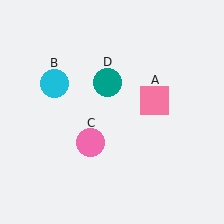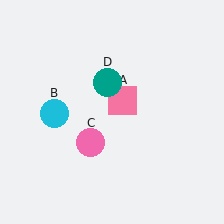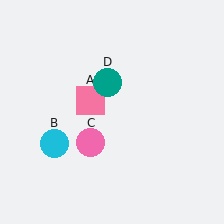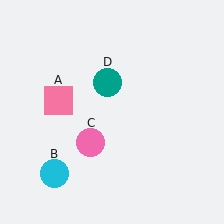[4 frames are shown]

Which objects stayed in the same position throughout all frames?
Pink circle (object C) and teal circle (object D) remained stationary.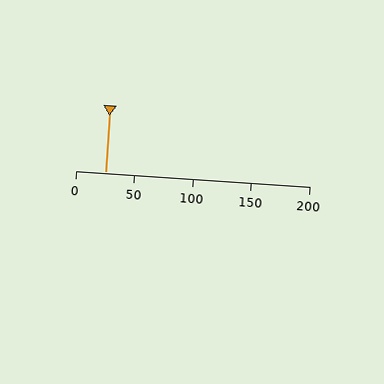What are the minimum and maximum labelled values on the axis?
The axis runs from 0 to 200.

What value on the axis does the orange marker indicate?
The marker indicates approximately 25.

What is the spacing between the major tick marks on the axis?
The major ticks are spaced 50 apart.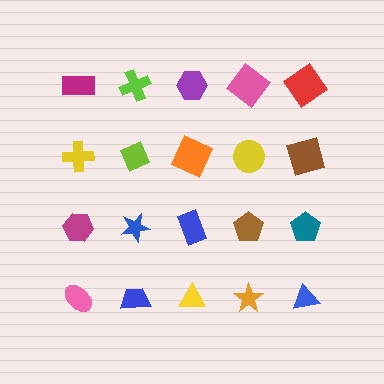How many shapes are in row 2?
5 shapes.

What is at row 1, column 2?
A lime cross.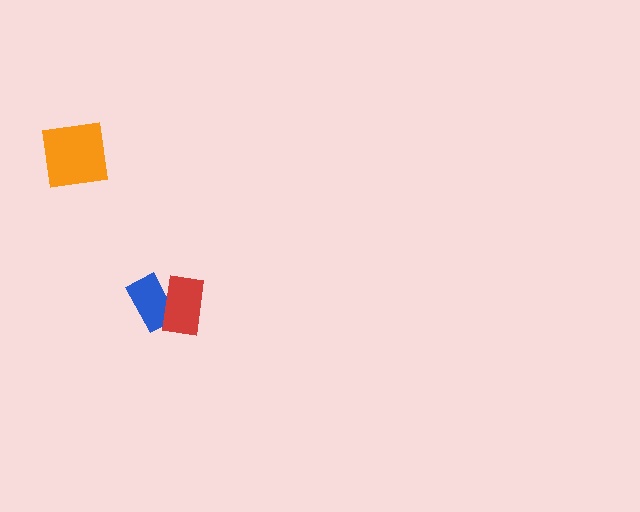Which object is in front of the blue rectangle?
The red rectangle is in front of the blue rectangle.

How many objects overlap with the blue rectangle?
1 object overlaps with the blue rectangle.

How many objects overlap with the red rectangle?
1 object overlaps with the red rectangle.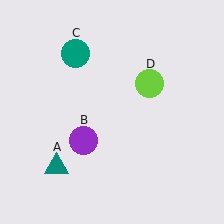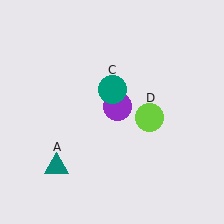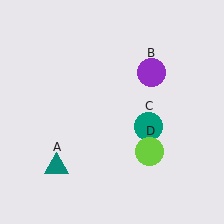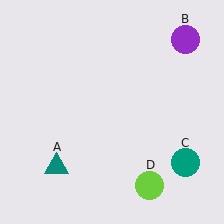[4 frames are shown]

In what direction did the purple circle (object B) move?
The purple circle (object B) moved up and to the right.